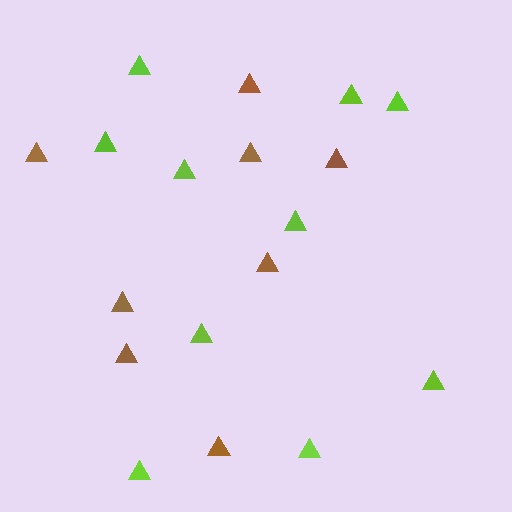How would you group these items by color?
There are 2 groups: one group of brown triangles (8) and one group of lime triangles (10).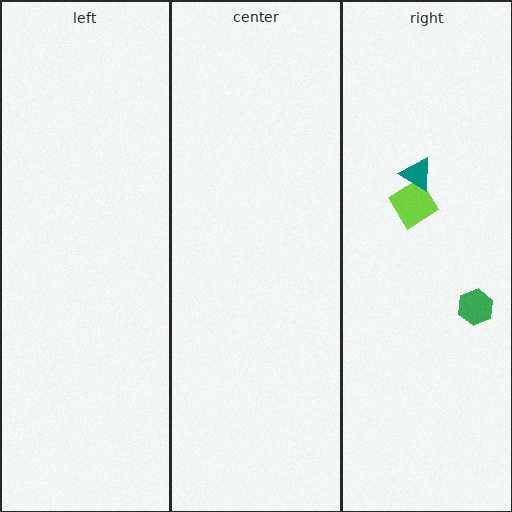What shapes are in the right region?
The lime diamond, the teal triangle, the green hexagon.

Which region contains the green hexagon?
The right region.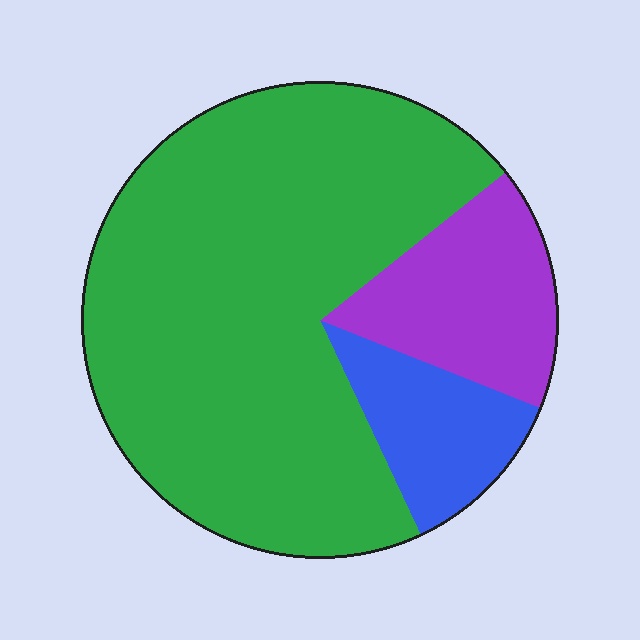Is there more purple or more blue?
Purple.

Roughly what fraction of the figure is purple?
Purple takes up between a sixth and a third of the figure.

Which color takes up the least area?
Blue, at roughly 10%.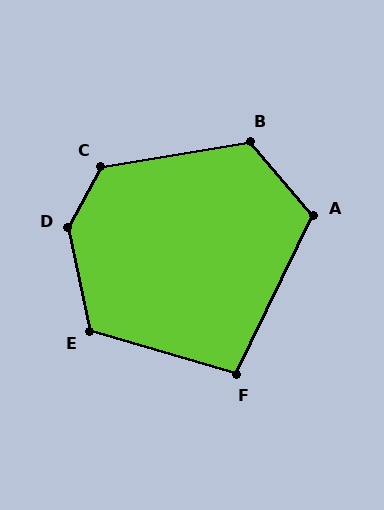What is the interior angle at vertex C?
Approximately 128 degrees (obtuse).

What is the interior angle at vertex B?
Approximately 121 degrees (obtuse).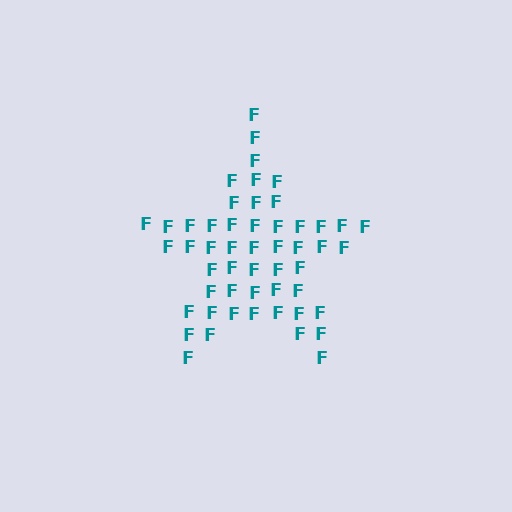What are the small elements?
The small elements are letter F's.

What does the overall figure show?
The overall figure shows a star.